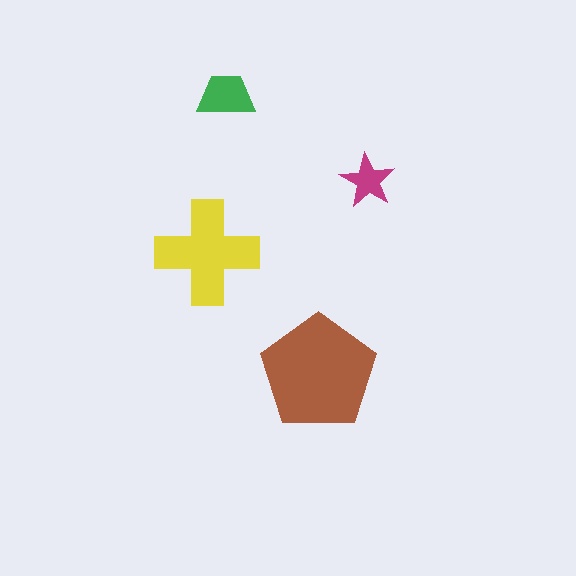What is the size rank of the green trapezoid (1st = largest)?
3rd.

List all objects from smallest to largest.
The magenta star, the green trapezoid, the yellow cross, the brown pentagon.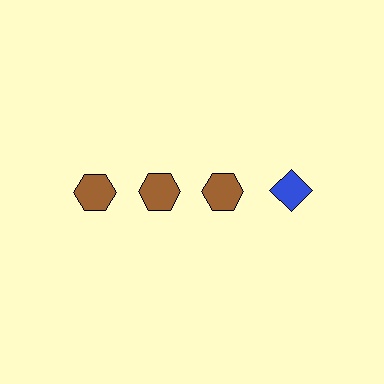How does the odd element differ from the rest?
It differs in both color (blue instead of brown) and shape (diamond instead of hexagon).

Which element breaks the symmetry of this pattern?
The blue diamond in the top row, second from right column breaks the symmetry. All other shapes are brown hexagons.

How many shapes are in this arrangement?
There are 4 shapes arranged in a grid pattern.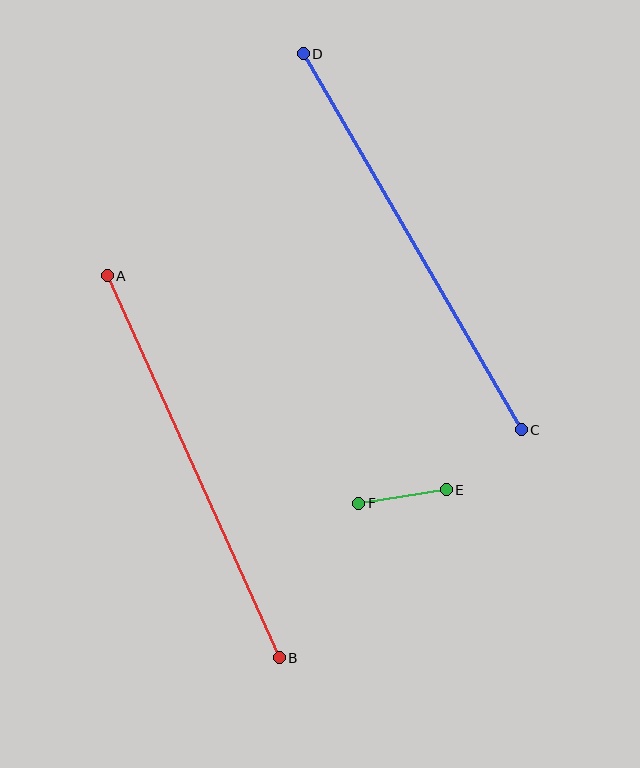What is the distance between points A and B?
The distance is approximately 419 pixels.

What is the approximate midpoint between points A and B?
The midpoint is at approximately (193, 467) pixels.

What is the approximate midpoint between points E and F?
The midpoint is at approximately (403, 496) pixels.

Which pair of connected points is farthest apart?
Points C and D are farthest apart.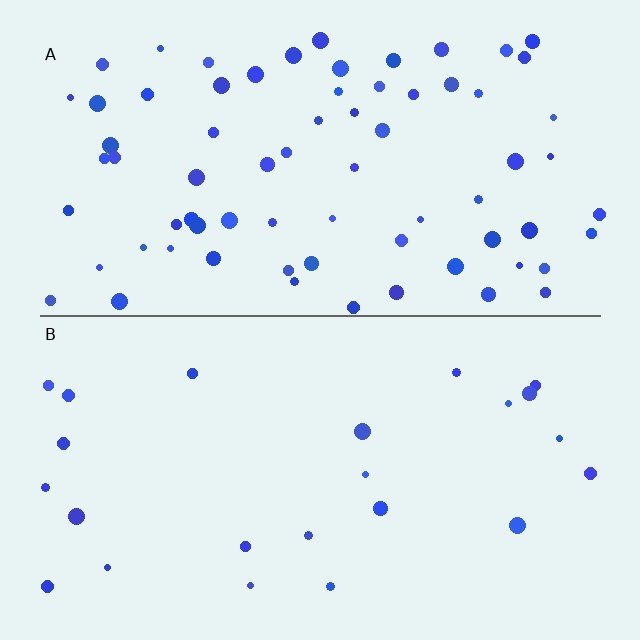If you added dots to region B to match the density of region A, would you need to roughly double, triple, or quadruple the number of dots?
Approximately triple.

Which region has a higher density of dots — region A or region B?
A (the top).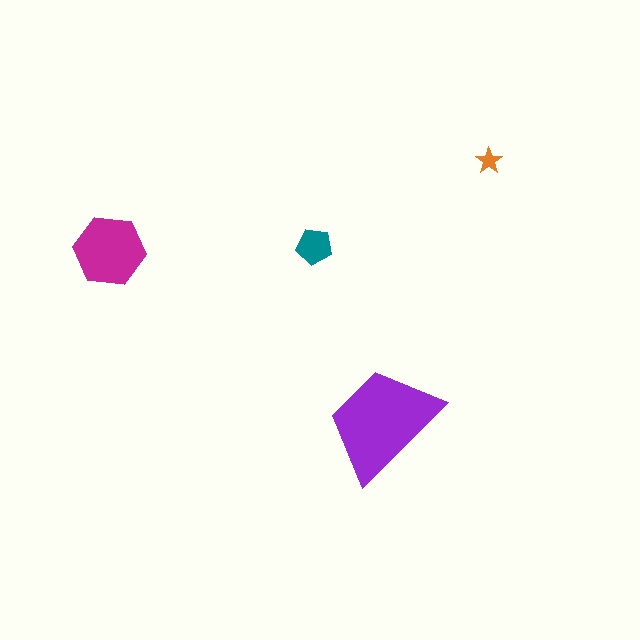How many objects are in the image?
There are 4 objects in the image.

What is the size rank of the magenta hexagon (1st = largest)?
2nd.